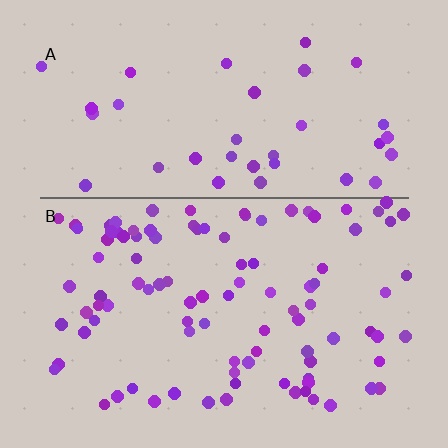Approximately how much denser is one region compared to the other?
Approximately 2.6× — region B over region A.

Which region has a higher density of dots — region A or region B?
B (the bottom).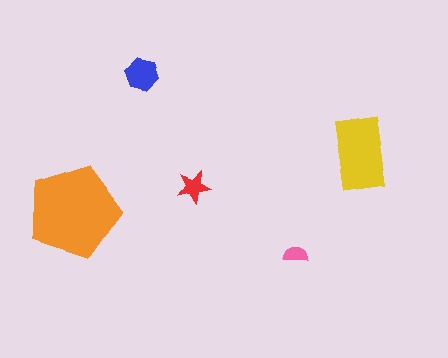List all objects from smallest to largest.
The pink semicircle, the red star, the blue hexagon, the yellow rectangle, the orange pentagon.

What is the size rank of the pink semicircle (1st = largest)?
5th.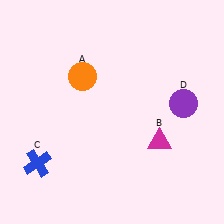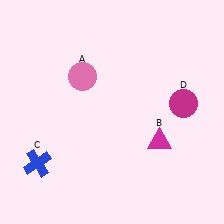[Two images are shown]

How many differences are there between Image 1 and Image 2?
There are 2 differences between the two images.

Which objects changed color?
A changed from orange to pink. D changed from purple to magenta.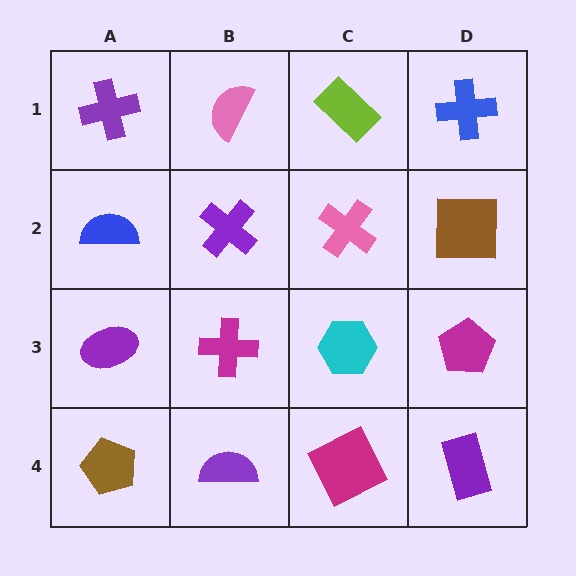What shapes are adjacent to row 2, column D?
A blue cross (row 1, column D), a magenta pentagon (row 3, column D), a pink cross (row 2, column C).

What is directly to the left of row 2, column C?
A purple cross.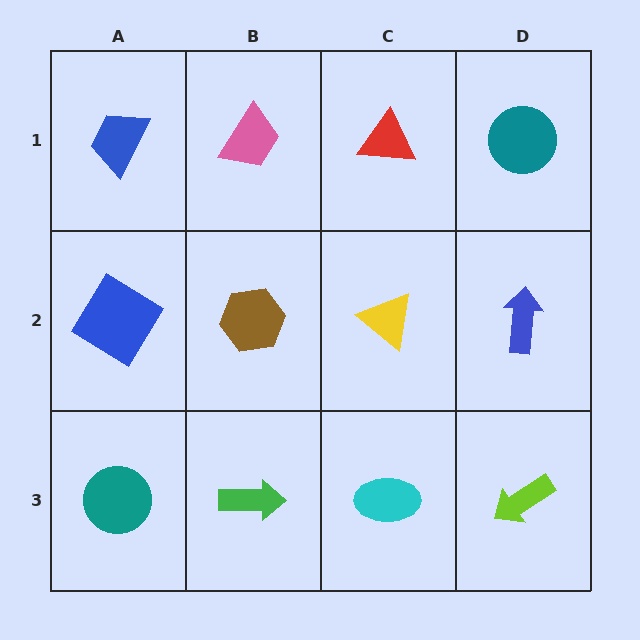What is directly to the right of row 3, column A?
A green arrow.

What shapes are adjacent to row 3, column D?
A blue arrow (row 2, column D), a cyan ellipse (row 3, column C).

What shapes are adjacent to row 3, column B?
A brown hexagon (row 2, column B), a teal circle (row 3, column A), a cyan ellipse (row 3, column C).